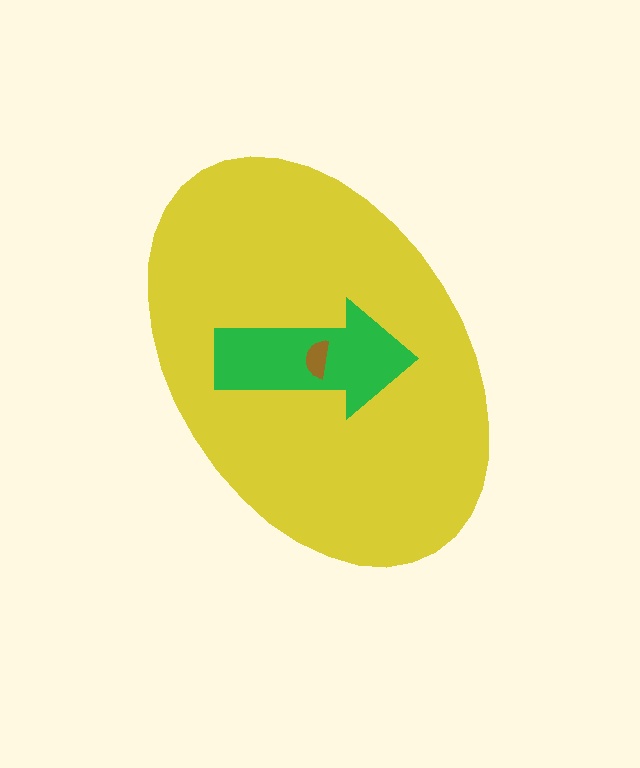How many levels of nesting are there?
3.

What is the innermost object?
The brown semicircle.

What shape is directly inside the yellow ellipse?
The green arrow.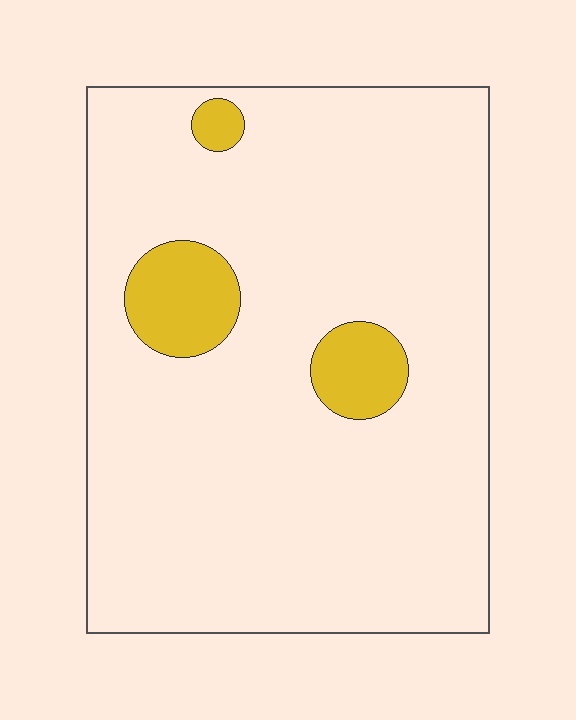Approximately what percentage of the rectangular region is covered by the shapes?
Approximately 10%.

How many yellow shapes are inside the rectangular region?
3.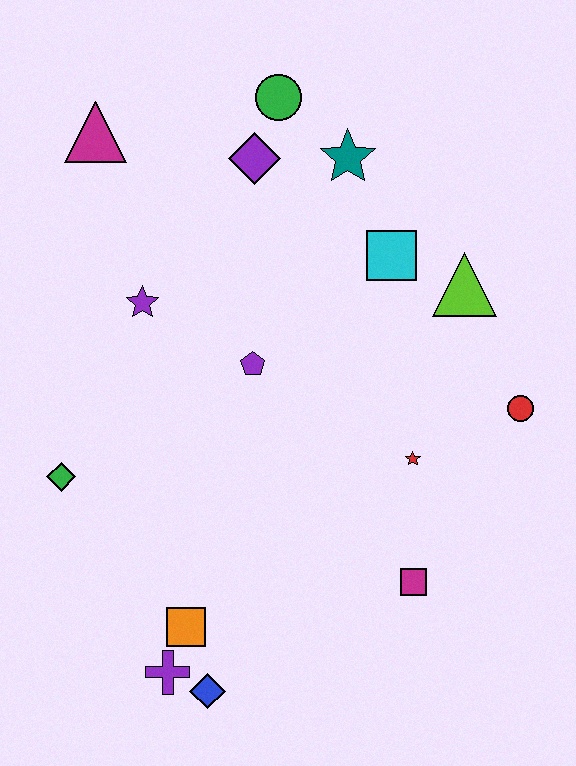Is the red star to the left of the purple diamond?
No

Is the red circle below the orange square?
No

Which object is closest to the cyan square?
The lime triangle is closest to the cyan square.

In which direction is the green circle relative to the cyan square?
The green circle is above the cyan square.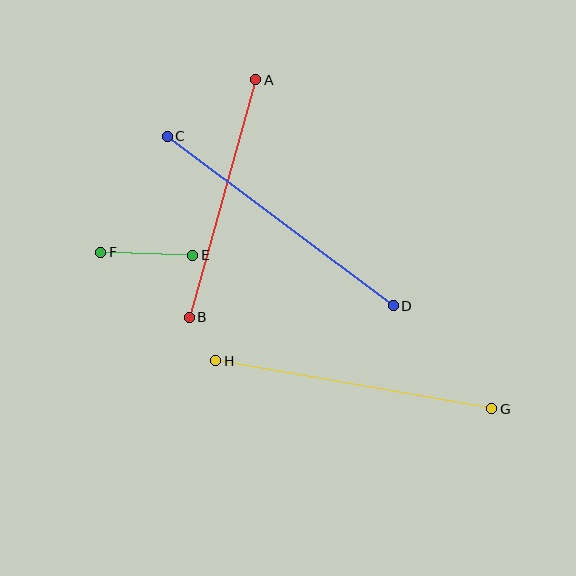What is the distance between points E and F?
The distance is approximately 92 pixels.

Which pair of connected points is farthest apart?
Points C and D are farthest apart.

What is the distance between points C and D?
The distance is approximately 282 pixels.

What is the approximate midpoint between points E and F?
The midpoint is at approximately (147, 254) pixels.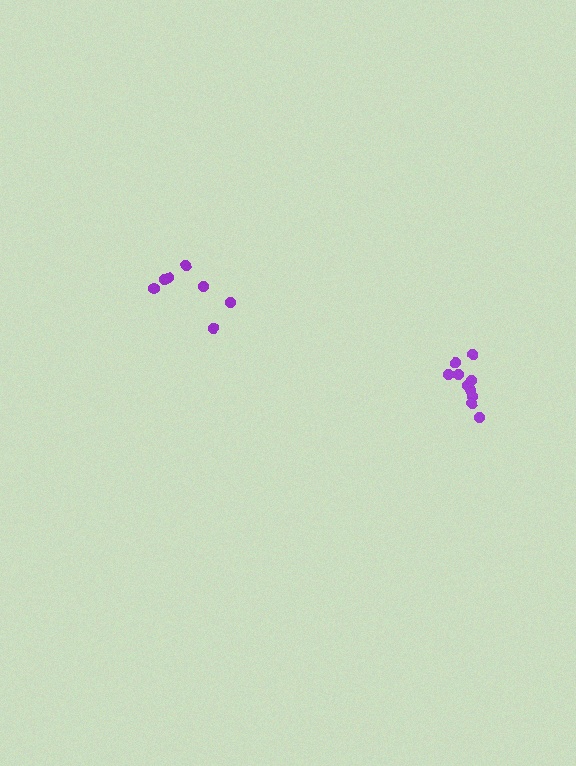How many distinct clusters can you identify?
There are 2 distinct clusters.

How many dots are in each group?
Group 1: 7 dots, Group 2: 10 dots (17 total).